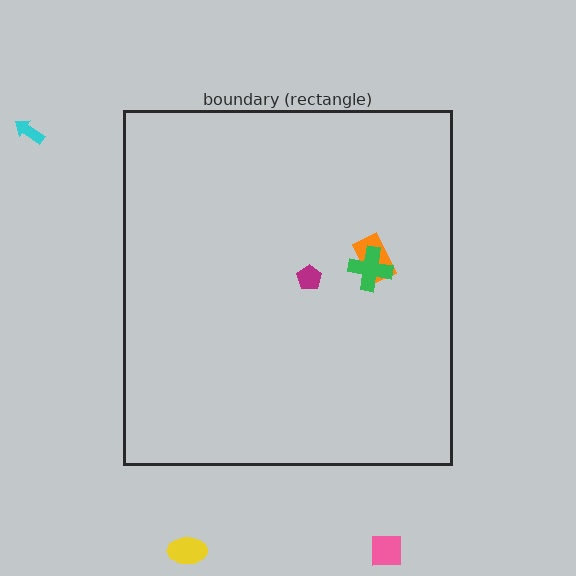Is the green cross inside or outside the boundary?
Inside.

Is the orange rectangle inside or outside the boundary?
Inside.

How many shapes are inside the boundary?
3 inside, 3 outside.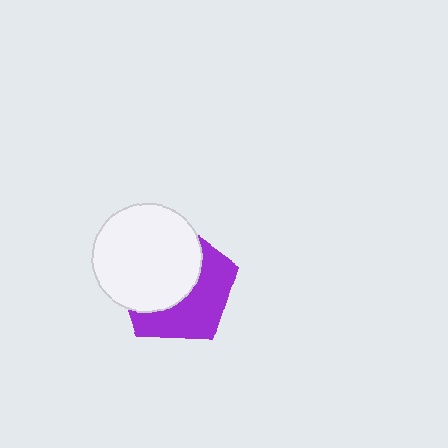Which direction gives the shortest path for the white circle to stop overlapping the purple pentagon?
Moving toward the upper-left gives the shortest separation.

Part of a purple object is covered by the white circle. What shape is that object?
It is a pentagon.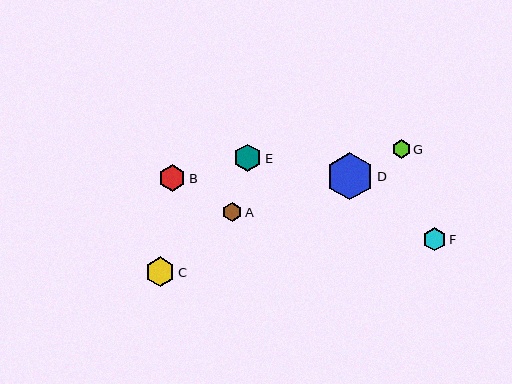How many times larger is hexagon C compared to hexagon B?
Hexagon C is approximately 1.1 times the size of hexagon B.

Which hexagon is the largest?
Hexagon D is the largest with a size of approximately 47 pixels.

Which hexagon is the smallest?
Hexagon G is the smallest with a size of approximately 18 pixels.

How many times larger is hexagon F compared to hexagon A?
Hexagon F is approximately 1.2 times the size of hexagon A.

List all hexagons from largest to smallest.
From largest to smallest: D, C, E, B, F, A, G.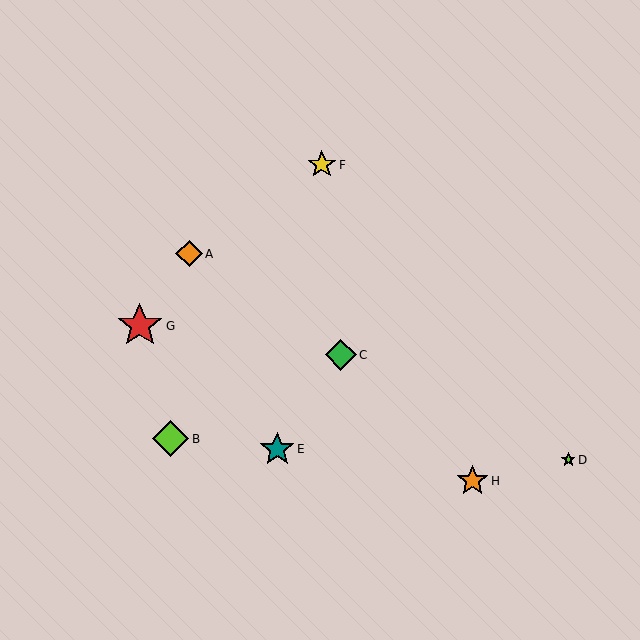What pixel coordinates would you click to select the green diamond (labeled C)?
Click at (341, 355) to select the green diamond C.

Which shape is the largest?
The red star (labeled G) is the largest.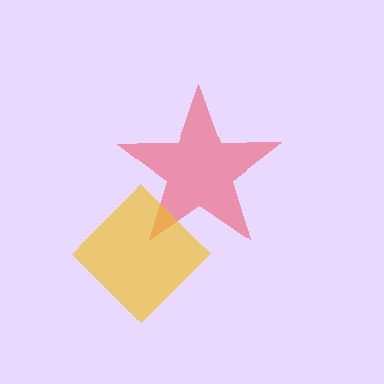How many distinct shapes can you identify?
There are 2 distinct shapes: a red star, a yellow diamond.